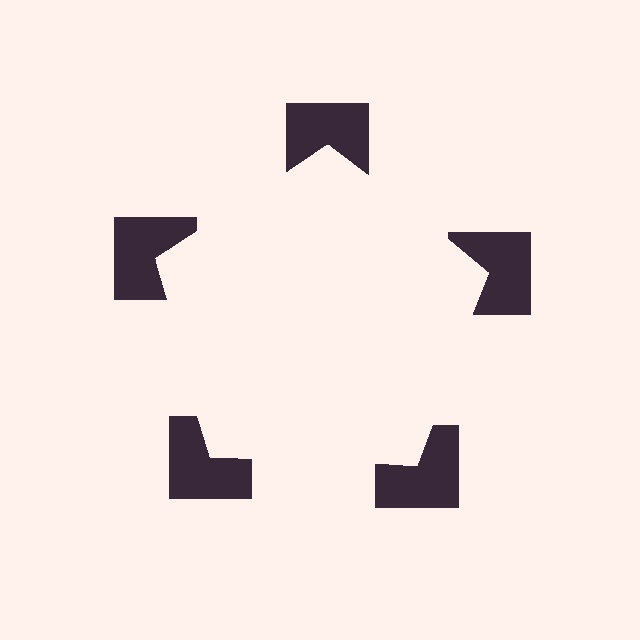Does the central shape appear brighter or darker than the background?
It typically appears slightly brighter than the background, even though no actual brightness change is drawn.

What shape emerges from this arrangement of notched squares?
An illusory pentagon — its edges are inferred from the aligned wedge cuts in the notched squares, not physically drawn.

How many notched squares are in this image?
There are 5 — one at each vertex of the illusory pentagon.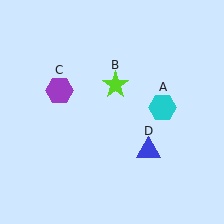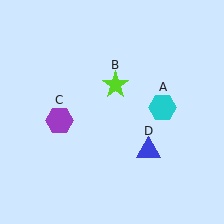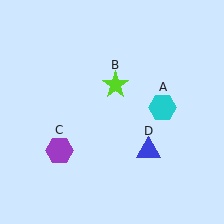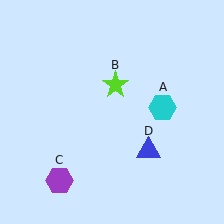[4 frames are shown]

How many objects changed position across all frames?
1 object changed position: purple hexagon (object C).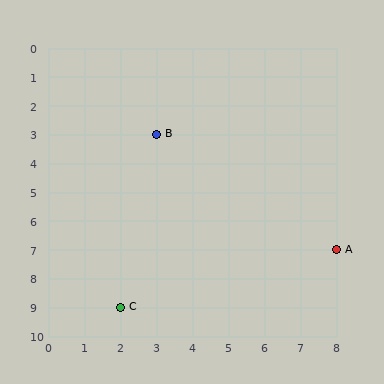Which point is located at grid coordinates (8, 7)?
Point A is at (8, 7).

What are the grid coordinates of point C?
Point C is at grid coordinates (2, 9).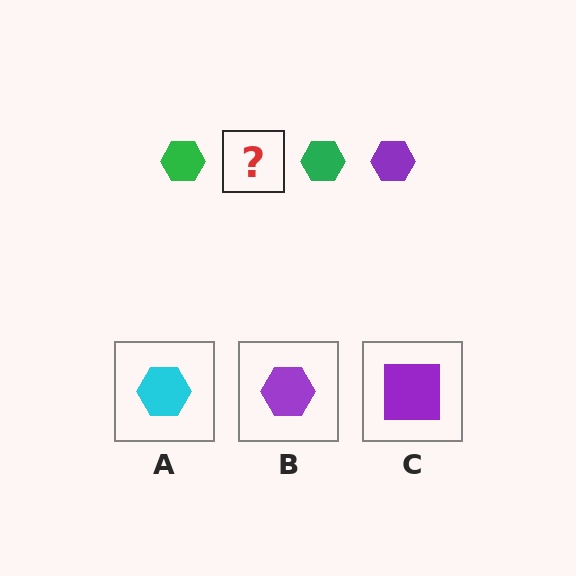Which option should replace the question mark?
Option B.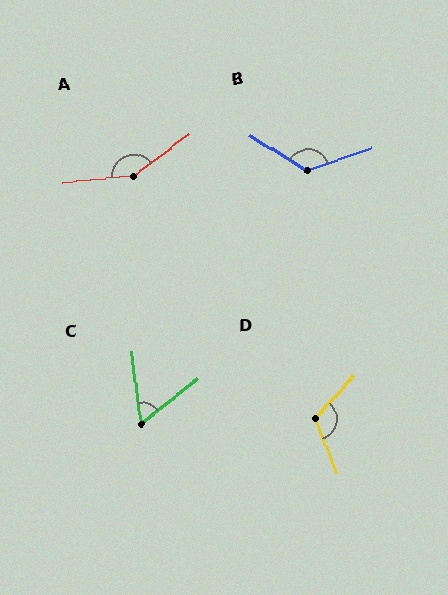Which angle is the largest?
A, at approximately 148 degrees.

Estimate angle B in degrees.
Approximately 128 degrees.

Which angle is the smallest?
C, at approximately 59 degrees.